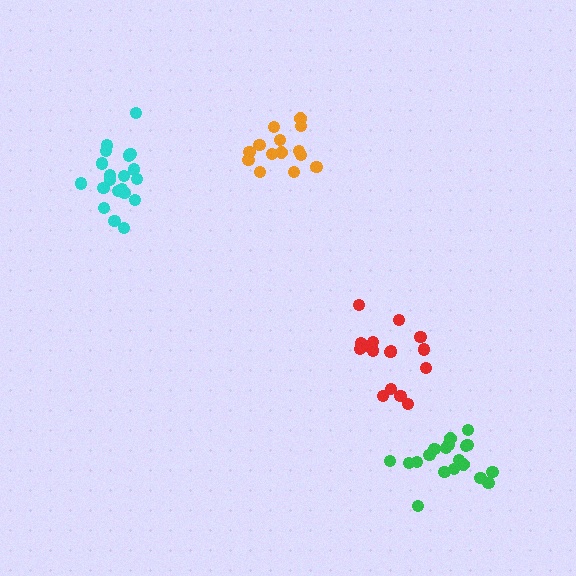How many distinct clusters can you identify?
There are 4 distinct clusters.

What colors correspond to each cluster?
The clusters are colored: green, orange, cyan, red.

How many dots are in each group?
Group 1: 20 dots, Group 2: 14 dots, Group 3: 20 dots, Group 4: 16 dots (70 total).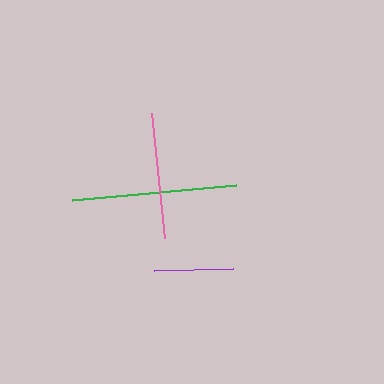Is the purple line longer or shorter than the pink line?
The pink line is longer than the purple line.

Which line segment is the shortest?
The purple line is the shortest at approximately 78 pixels.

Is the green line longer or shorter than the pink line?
The green line is longer than the pink line.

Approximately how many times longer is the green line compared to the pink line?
The green line is approximately 1.3 times the length of the pink line.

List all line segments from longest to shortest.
From longest to shortest: green, pink, purple.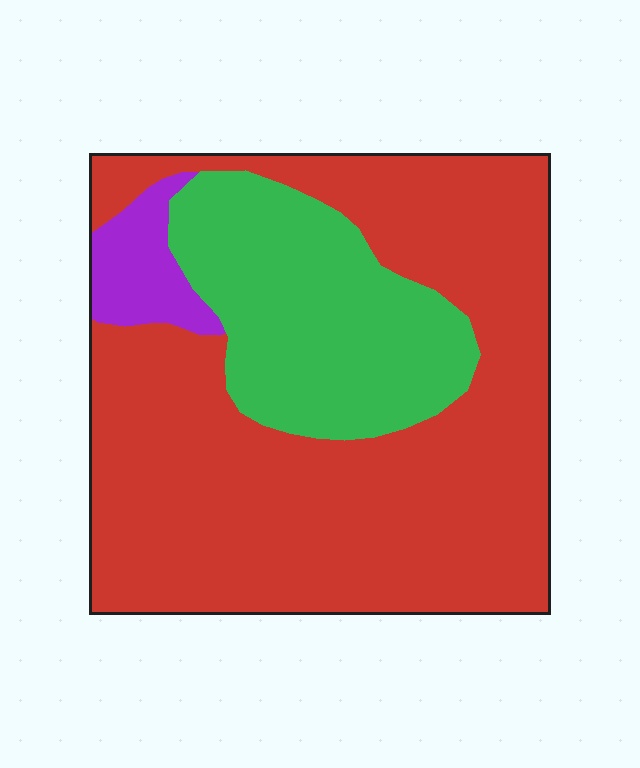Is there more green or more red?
Red.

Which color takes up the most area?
Red, at roughly 70%.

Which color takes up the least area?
Purple, at roughly 5%.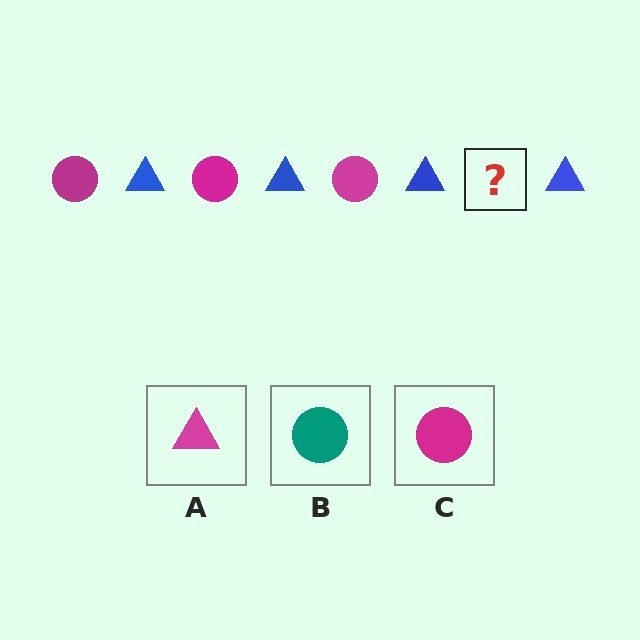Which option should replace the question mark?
Option C.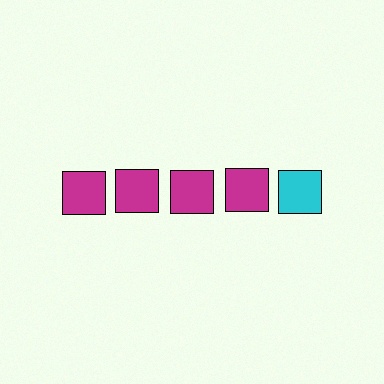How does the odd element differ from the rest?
It has a different color: cyan instead of magenta.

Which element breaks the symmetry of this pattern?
The cyan square in the top row, rightmost column breaks the symmetry. All other shapes are magenta squares.